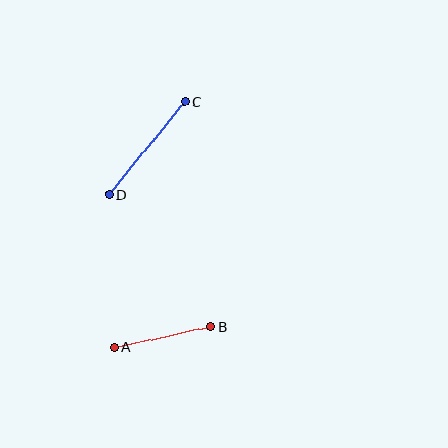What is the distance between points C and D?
The distance is approximately 120 pixels.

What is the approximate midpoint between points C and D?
The midpoint is at approximately (147, 148) pixels.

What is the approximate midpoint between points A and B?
The midpoint is at approximately (163, 337) pixels.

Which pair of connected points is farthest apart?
Points C and D are farthest apart.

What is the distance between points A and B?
The distance is approximately 98 pixels.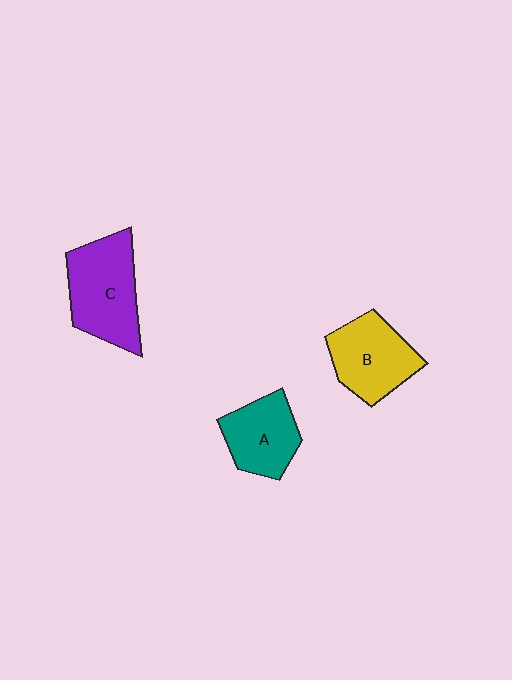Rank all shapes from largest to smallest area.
From largest to smallest: C (purple), B (yellow), A (teal).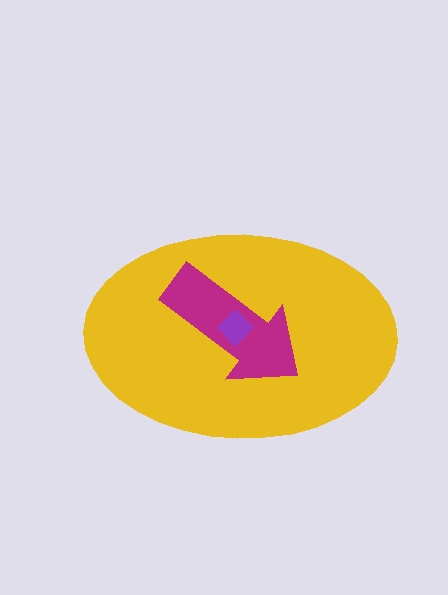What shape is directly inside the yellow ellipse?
The magenta arrow.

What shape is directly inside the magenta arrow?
The purple diamond.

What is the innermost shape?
The purple diamond.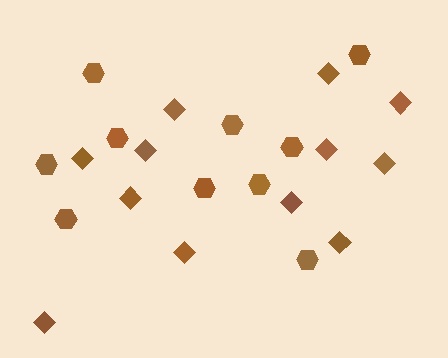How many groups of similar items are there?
There are 2 groups: one group of hexagons (10) and one group of diamonds (12).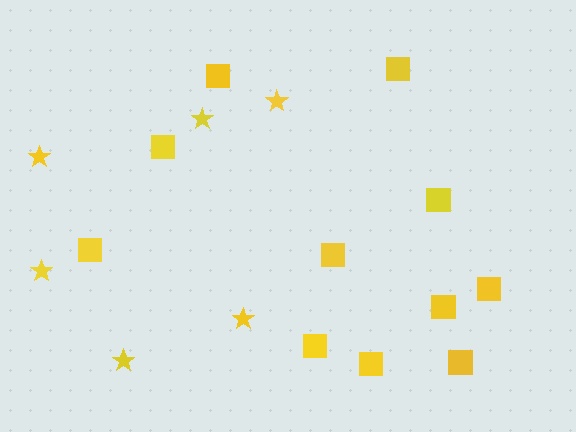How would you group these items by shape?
There are 2 groups: one group of stars (6) and one group of squares (11).